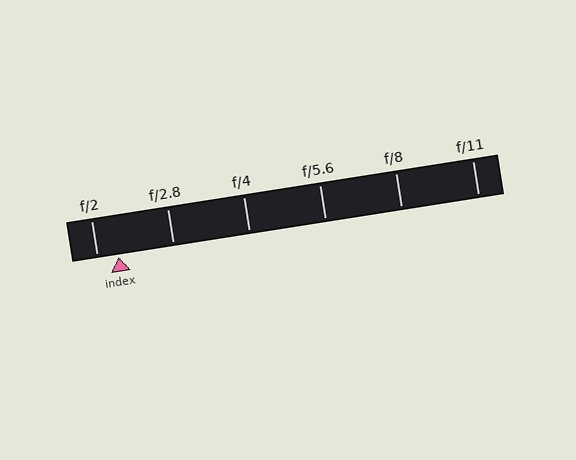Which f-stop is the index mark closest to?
The index mark is closest to f/2.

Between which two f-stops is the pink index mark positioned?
The index mark is between f/2 and f/2.8.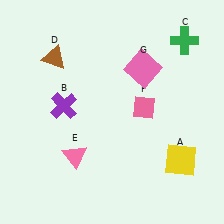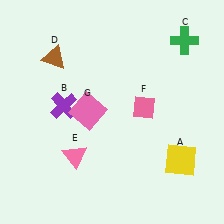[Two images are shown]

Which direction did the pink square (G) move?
The pink square (G) moved left.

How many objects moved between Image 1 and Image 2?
1 object moved between the two images.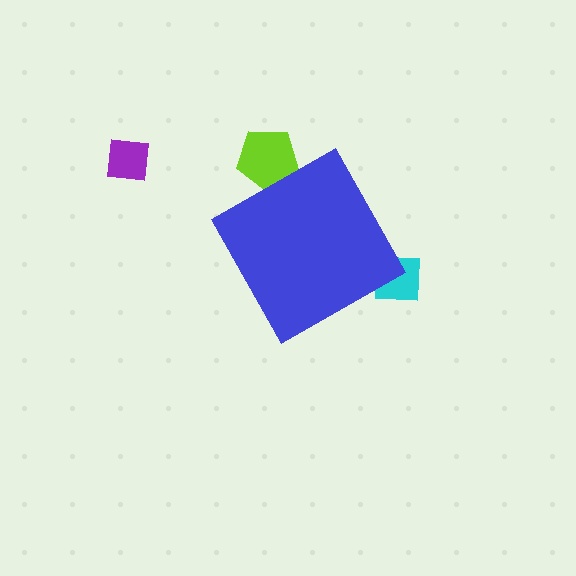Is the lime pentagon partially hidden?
Yes, the lime pentagon is partially hidden behind the blue diamond.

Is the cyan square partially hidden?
Yes, the cyan square is partially hidden behind the blue diamond.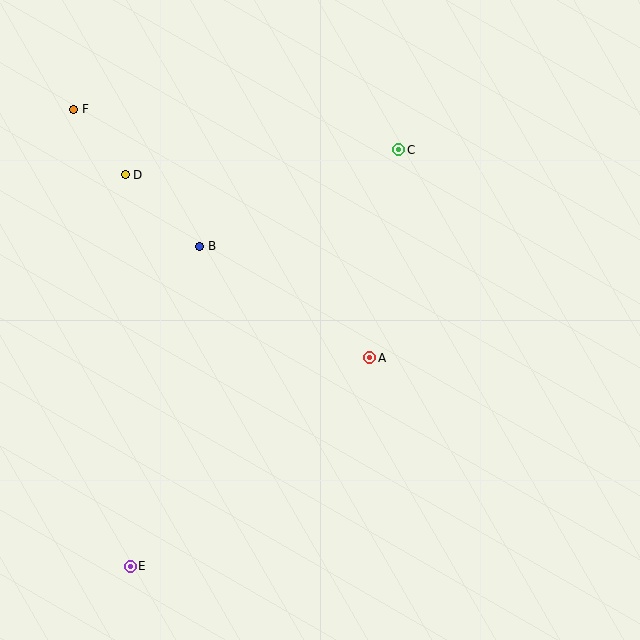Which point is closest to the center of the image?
Point A at (370, 358) is closest to the center.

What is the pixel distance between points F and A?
The distance between F and A is 387 pixels.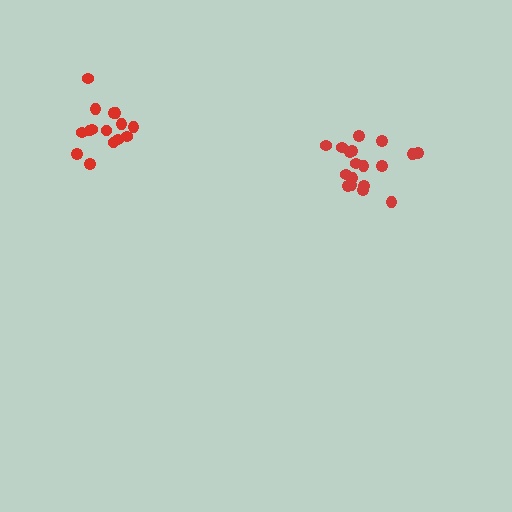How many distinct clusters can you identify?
There are 2 distinct clusters.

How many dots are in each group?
Group 1: 15 dots, Group 2: 18 dots (33 total).